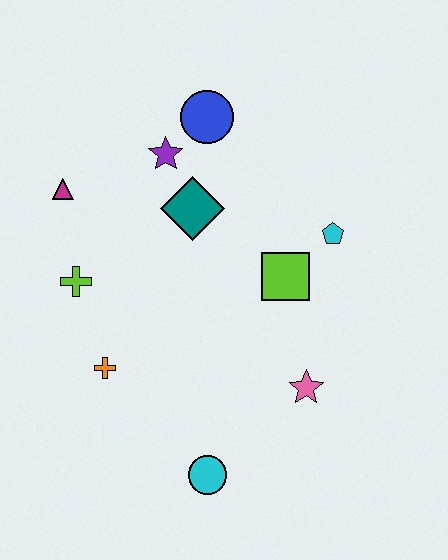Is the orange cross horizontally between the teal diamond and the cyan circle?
No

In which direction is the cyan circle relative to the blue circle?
The cyan circle is below the blue circle.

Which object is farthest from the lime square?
The magenta triangle is farthest from the lime square.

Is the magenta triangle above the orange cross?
Yes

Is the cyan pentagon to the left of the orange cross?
No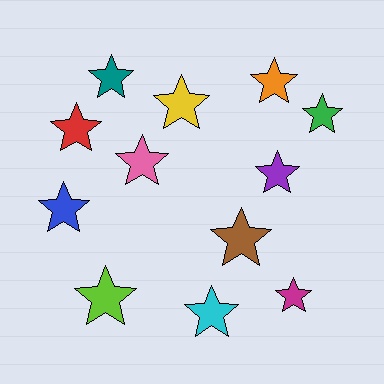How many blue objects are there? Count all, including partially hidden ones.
There is 1 blue object.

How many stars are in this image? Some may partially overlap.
There are 12 stars.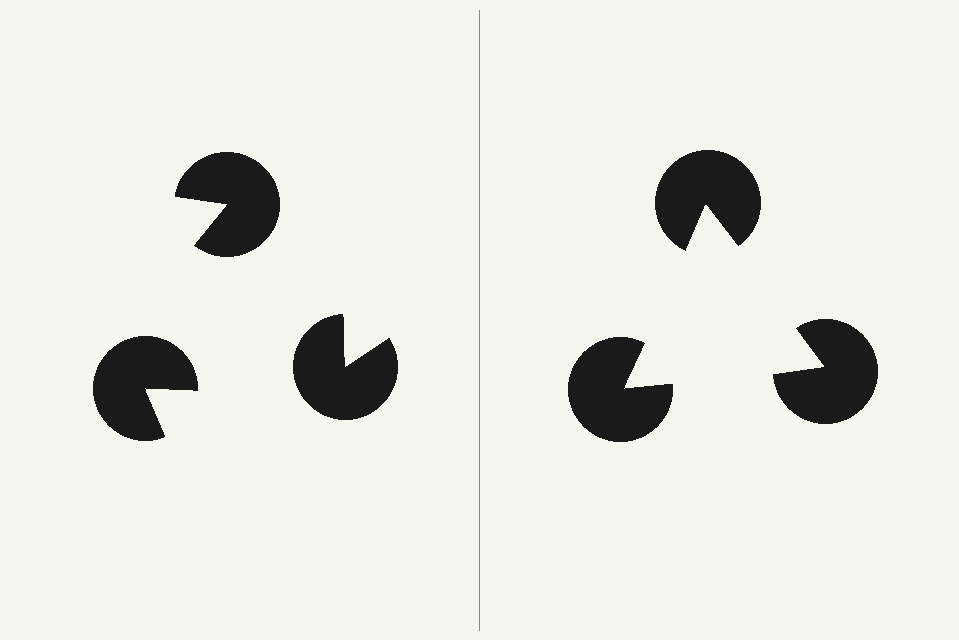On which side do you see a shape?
An illusory triangle appears on the right side. On the left side the wedge cuts are rotated, so no coherent shape forms.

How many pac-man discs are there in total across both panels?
6 — 3 on each side.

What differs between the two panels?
The pac-man discs are positioned identically on both sides; only the wedge orientations differ. On the right they align to a triangle; on the left they are misaligned.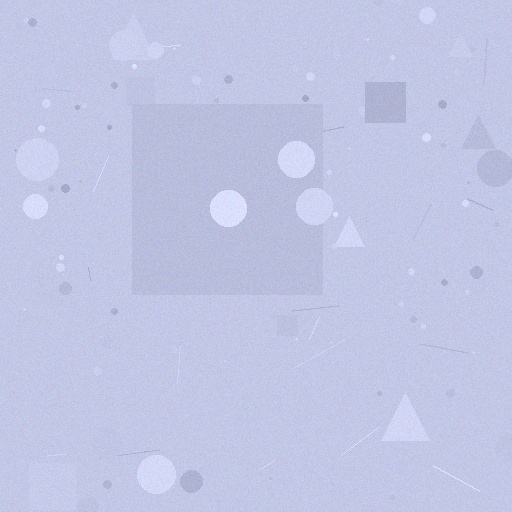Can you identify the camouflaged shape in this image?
The camouflaged shape is a square.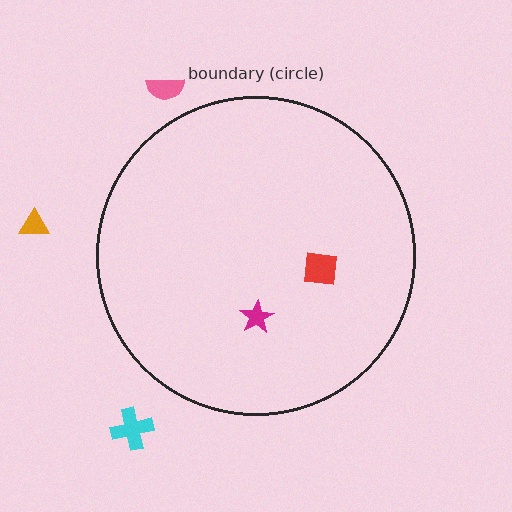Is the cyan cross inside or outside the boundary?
Outside.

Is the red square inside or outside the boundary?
Inside.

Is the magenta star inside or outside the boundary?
Inside.